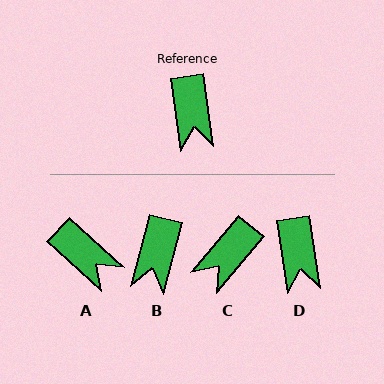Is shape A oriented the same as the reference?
No, it is off by about 39 degrees.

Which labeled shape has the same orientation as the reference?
D.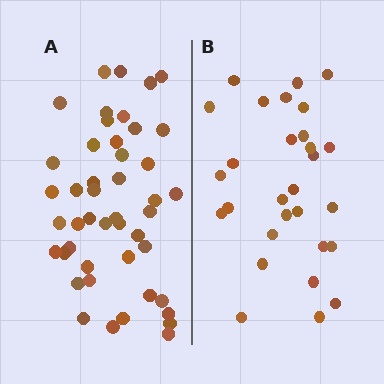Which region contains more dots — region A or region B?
Region A (the left region) has more dots.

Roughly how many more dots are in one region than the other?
Region A has approximately 15 more dots than region B.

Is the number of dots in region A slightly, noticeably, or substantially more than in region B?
Region A has substantially more. The ratio is roughly 1.6 to 1.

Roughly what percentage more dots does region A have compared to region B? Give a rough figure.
About 60% more.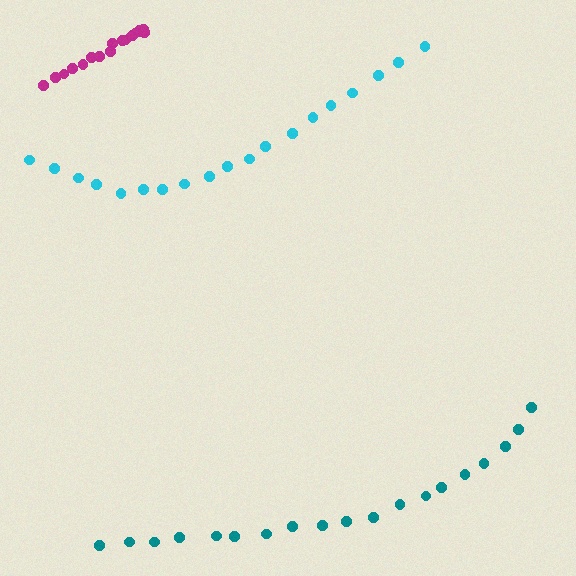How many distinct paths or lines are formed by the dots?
There are 3 distinct paths.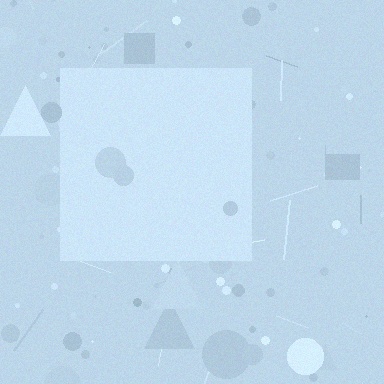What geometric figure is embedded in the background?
A square is embedded in the background.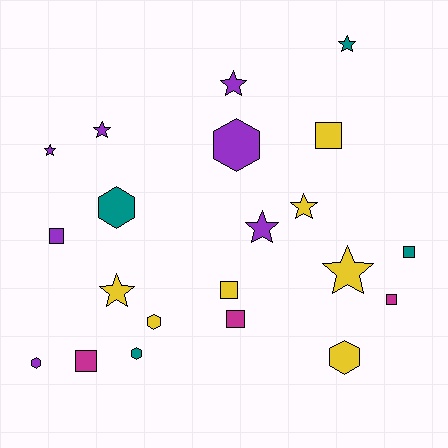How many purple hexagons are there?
There are 2 purple hexagons.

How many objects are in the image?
There are 21 objects.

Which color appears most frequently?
Yellow, with 7 objects.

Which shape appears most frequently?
Star, with 8 objects.